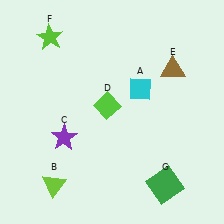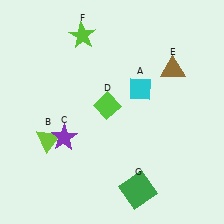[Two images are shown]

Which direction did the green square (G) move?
The green square (G) moved left.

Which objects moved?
The objects that moved are: the lime triangle (B), the lime star (F), the green square (G).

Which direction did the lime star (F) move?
The lime star (F) moved right.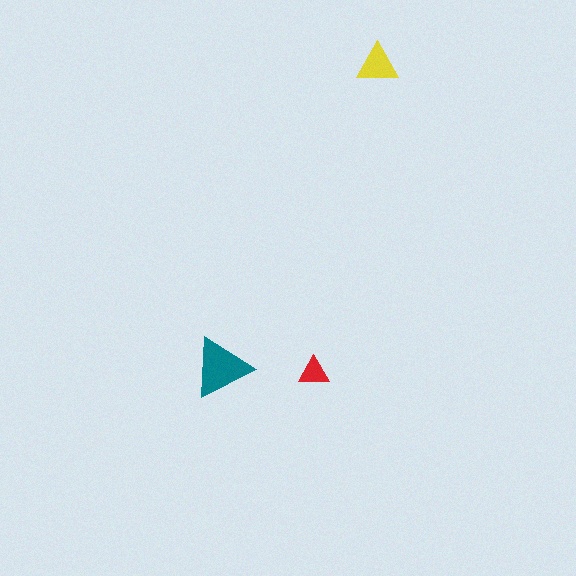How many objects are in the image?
There are 3 objects in the image.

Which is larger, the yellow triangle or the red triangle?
The yellow one.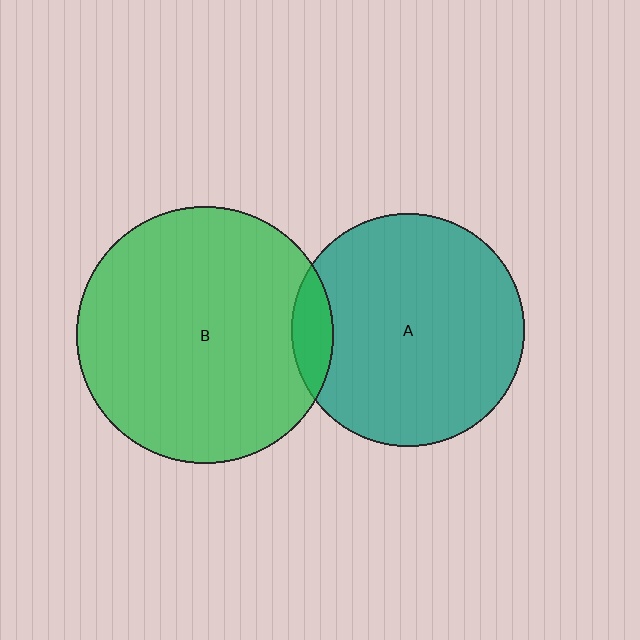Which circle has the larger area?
Circle B (green).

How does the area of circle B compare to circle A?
Approximately 1.2 times.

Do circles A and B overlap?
Yes.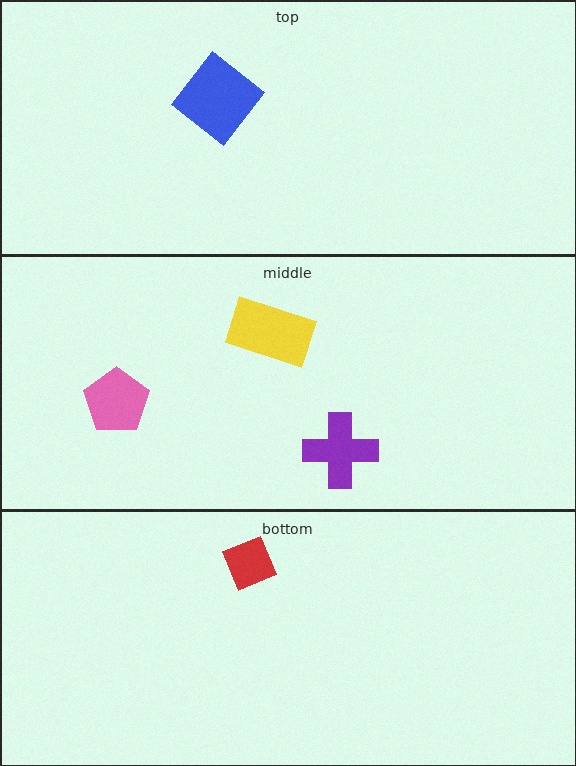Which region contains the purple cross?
The middle region.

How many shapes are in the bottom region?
1.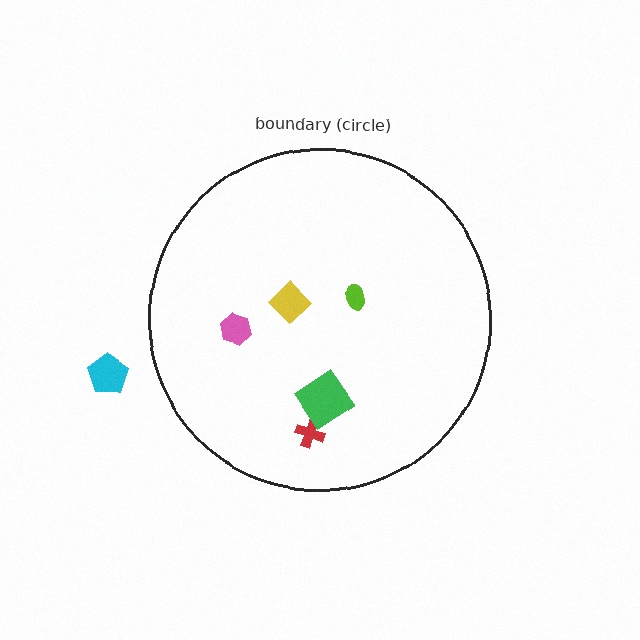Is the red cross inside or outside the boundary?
Inside.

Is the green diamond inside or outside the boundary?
Inside.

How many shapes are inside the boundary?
5 inside, 1 outside.